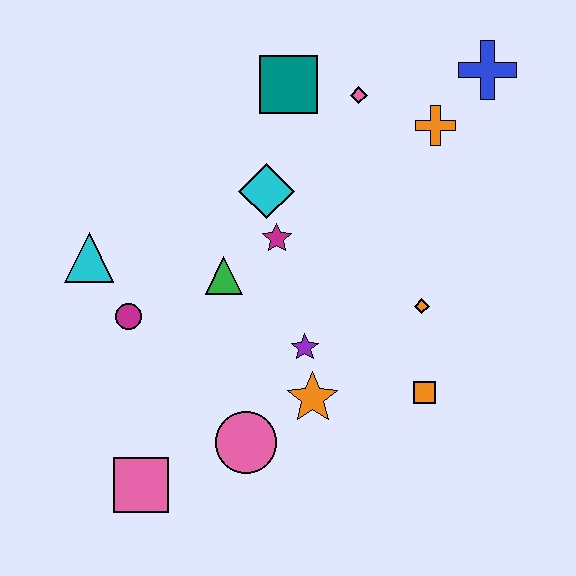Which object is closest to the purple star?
The orange star is closest to the purple star.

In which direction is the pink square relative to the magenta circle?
The pink square is below the magenta circle.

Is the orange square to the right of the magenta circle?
Yes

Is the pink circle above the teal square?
No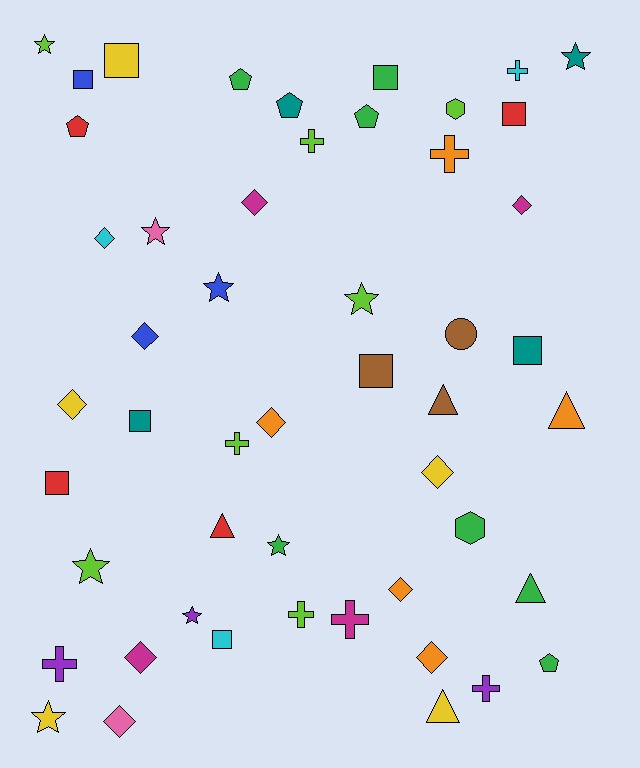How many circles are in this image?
There is 1 circle.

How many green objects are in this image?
There are 7 green objects.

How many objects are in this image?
There are 50 objects.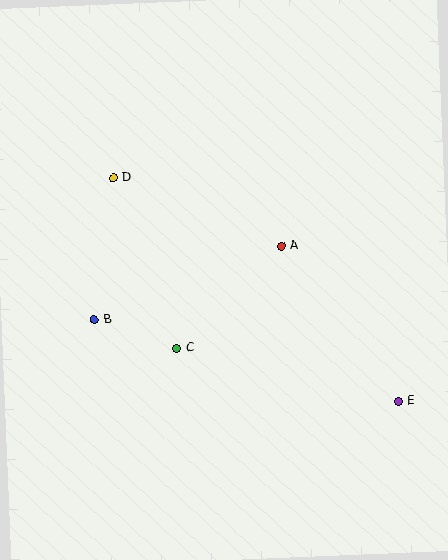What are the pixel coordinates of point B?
Point B is at (94, 320).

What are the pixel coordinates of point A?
Point A is at (281, 246).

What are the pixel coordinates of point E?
Point E is at (398, 401).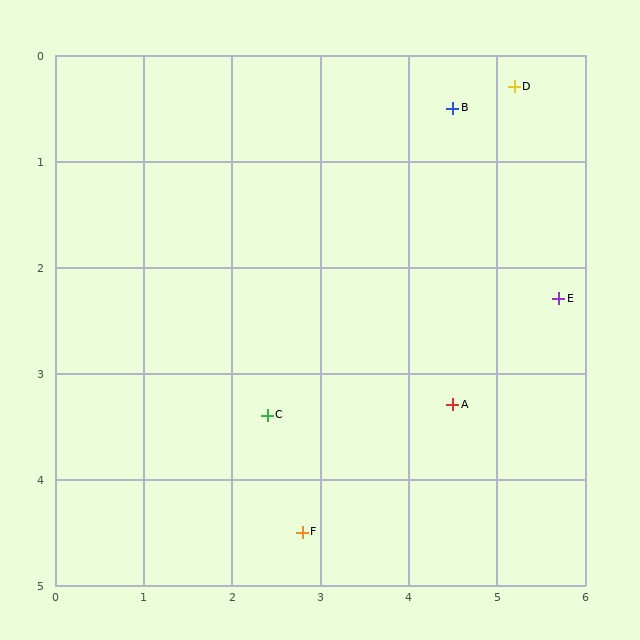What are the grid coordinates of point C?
Point C is at approximately (2.4, 3.4).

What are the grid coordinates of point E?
Point E is at approximately (5.7, 2.3).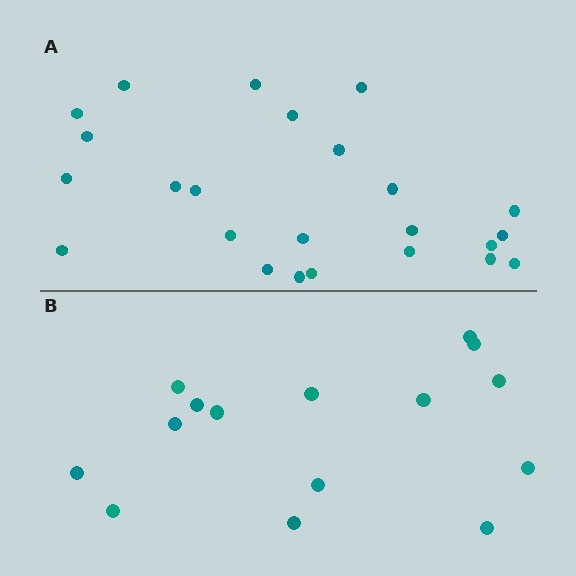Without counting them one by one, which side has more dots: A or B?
Region A (the top region) has more dots.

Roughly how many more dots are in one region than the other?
Region A has roughly 8 or so more dots than region B.